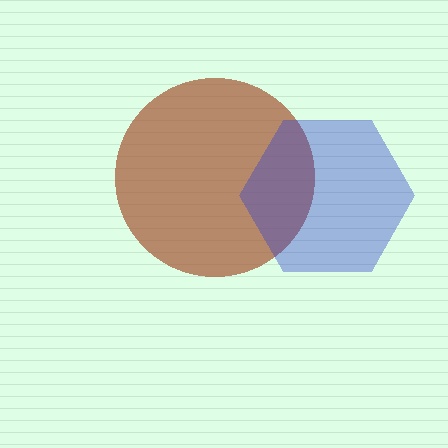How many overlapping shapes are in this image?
There are 2 overlapping shapes in the image.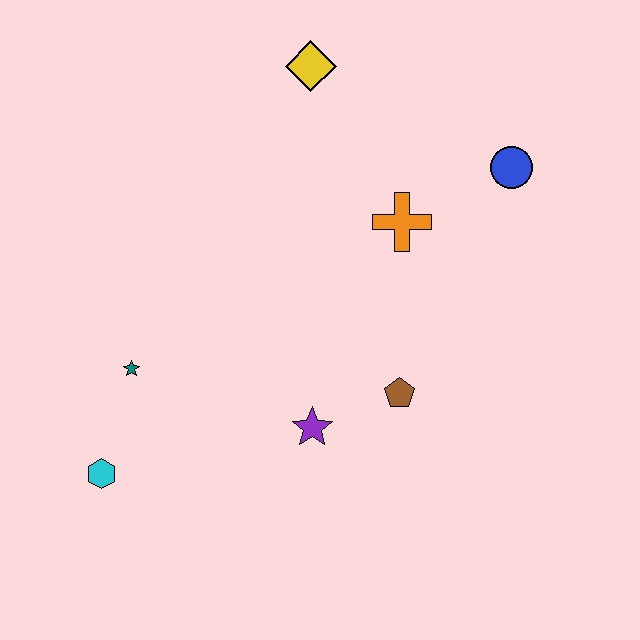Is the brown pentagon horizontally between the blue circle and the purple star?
Yes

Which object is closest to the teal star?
The cyan hexagon is closest to the teal star.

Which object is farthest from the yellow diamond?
The cyan hexagon is farthest from the yellow diamond.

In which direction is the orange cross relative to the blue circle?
The orange cross is to the left of the blue circle.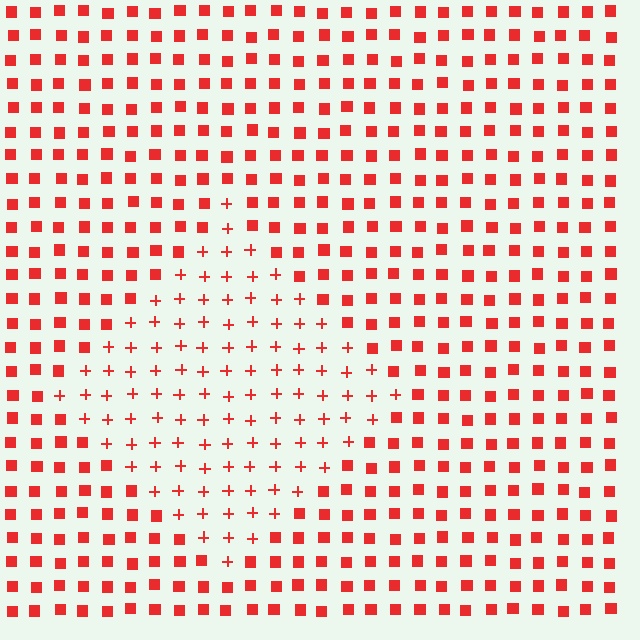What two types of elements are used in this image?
The image uses plus signs inside the diamond region and squares outside it.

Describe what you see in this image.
The image is filled with small red elements arranged in a uniform grid. A diamond-shaped region contains plus signs, while the surrounding area contains squares. The boundary is defined purely by the change in element shape.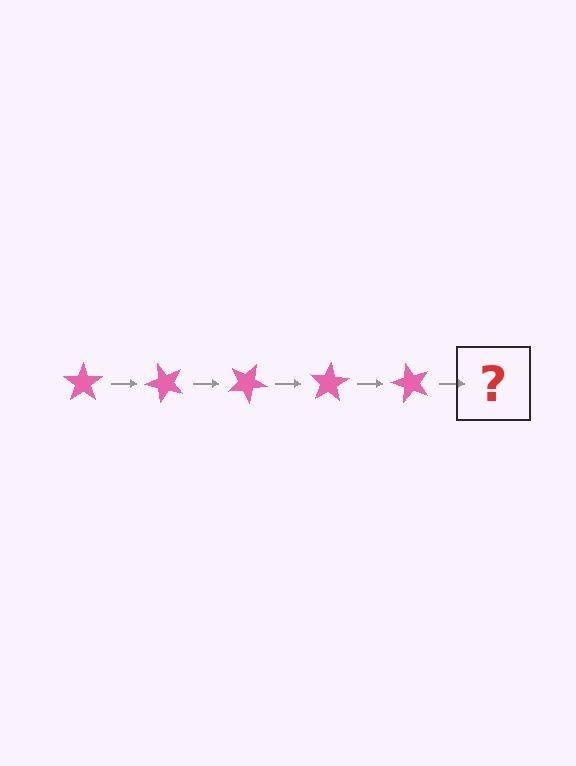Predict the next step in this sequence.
The next step is a pink star rotated 250 degrees.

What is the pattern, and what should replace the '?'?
The pattern is that the star rotates 50 degrees each step. The '?' should be a pink star rotated 250 degrees.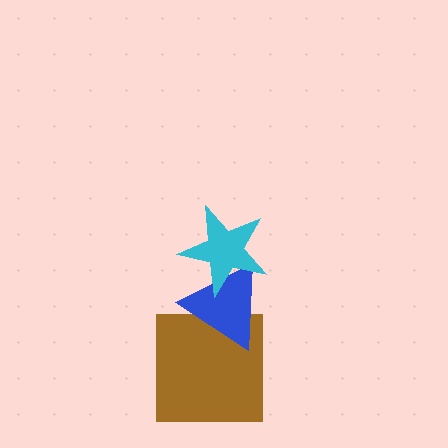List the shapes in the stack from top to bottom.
From top to bottom: the cyan star, the blue triangle, the brown square.